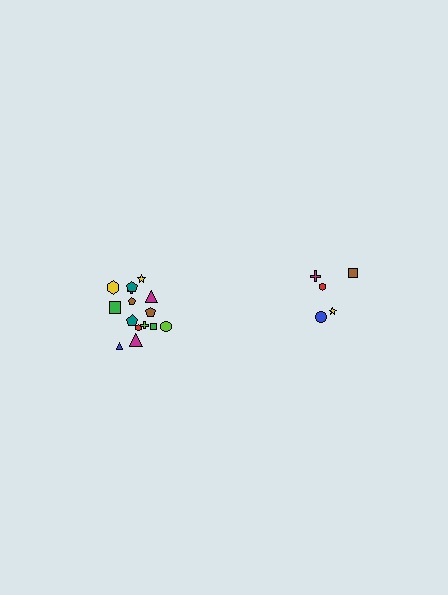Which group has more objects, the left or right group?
The left group.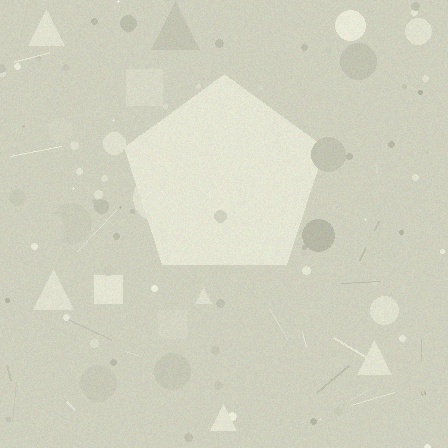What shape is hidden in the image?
A pentagon is hidden in the image.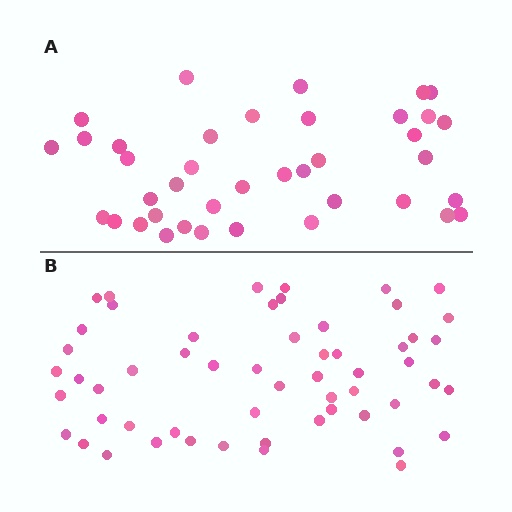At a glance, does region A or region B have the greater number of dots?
Region B (the bottom region) has more dots.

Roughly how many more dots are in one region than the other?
Region B has approximately 15 more dots than region A.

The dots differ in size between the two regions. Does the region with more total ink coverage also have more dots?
No. Region A has more total ink coverage because its dots are larger, but region B actually contains more individual dots. Total area can be misleading — the number of items is what matters here.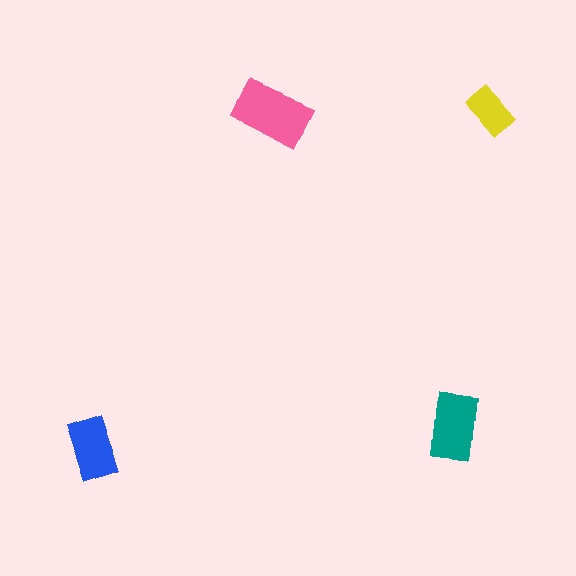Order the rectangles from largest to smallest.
the pink one, the teal one, the blue one, the yellow one.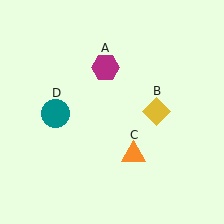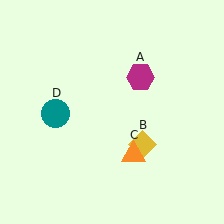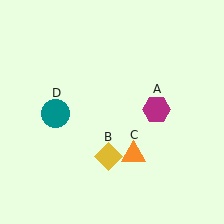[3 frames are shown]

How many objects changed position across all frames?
2 objects changed position: magenta hexagon (object A), yellow diamond (object B).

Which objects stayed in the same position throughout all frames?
Orange triangle (object C) and teal circle (object D) remained stationary.